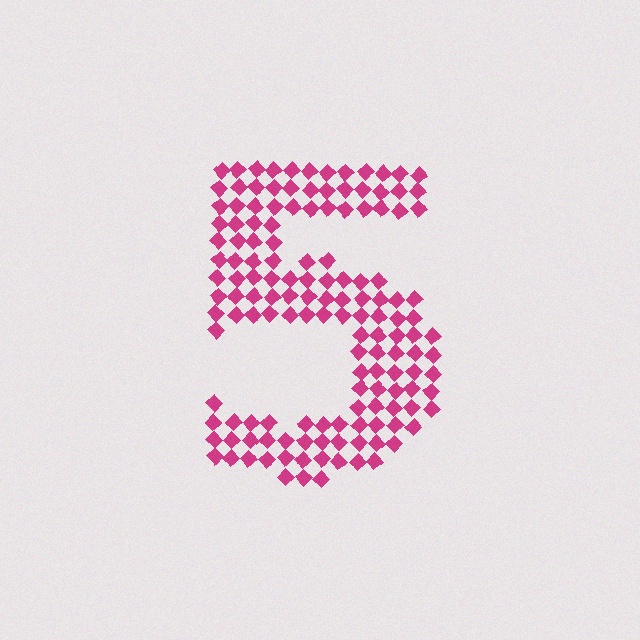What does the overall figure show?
The overall figure shows the digit 5.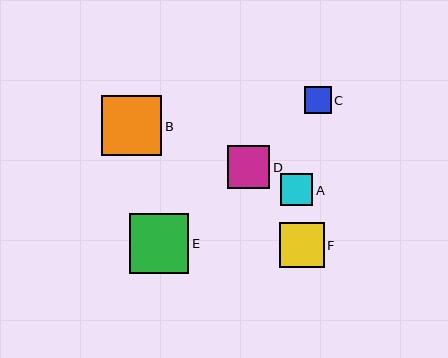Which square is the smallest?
Square C is the smallest with a size of approximately 27 pixels.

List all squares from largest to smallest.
From largest to smallest: B, E, F, D, A, C.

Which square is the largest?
Square B is the largest with a size of approximately 60 pixels.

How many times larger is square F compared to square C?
Square F is approximately 1.7 times the size of square C.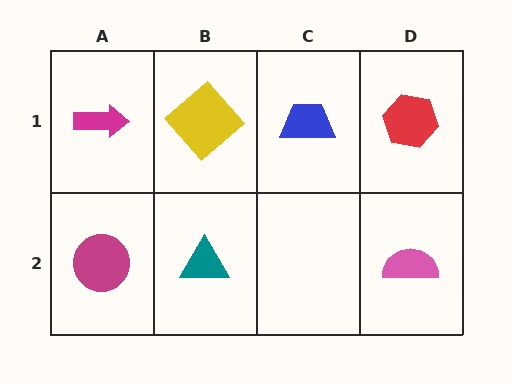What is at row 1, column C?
A blue trapezoid.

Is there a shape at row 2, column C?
No, that cell is empty.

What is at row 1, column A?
A magenta arrow.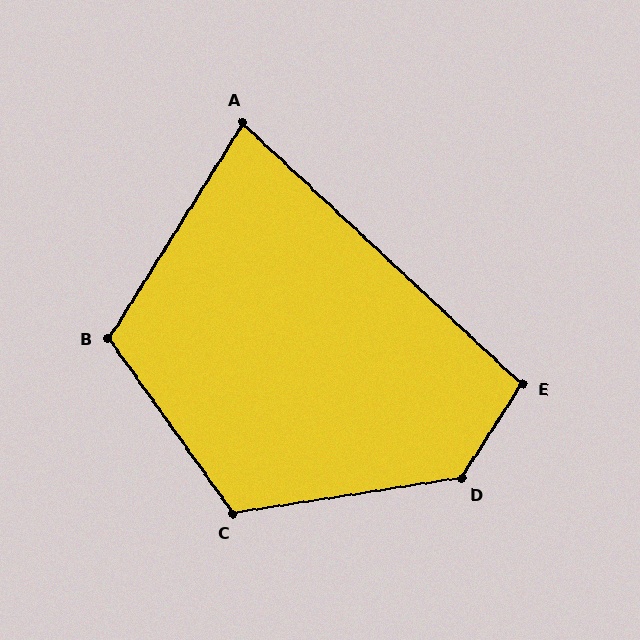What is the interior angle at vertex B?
Approximately 113 degrees (obtuse).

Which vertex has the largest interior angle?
D, at approximately 132 degrees.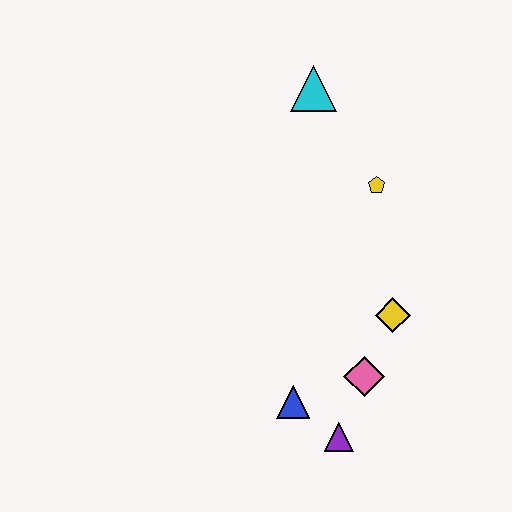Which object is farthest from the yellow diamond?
The cyan triangle is farthest from the yellow diamond.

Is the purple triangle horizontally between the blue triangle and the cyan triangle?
No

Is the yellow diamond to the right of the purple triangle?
Yes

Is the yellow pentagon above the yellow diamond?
Yes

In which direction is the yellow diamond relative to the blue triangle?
The yellow diamond is to the right of the blue triangle.